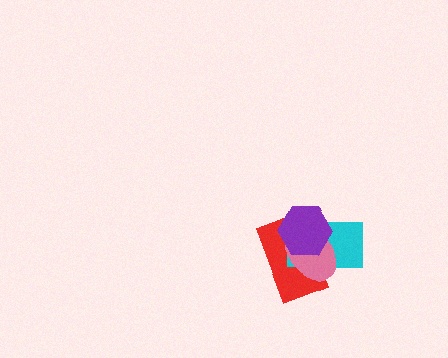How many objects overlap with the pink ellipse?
3 objects overlap with the pink ellipse.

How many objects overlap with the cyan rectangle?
3 objects overlap with the cyan rectangle.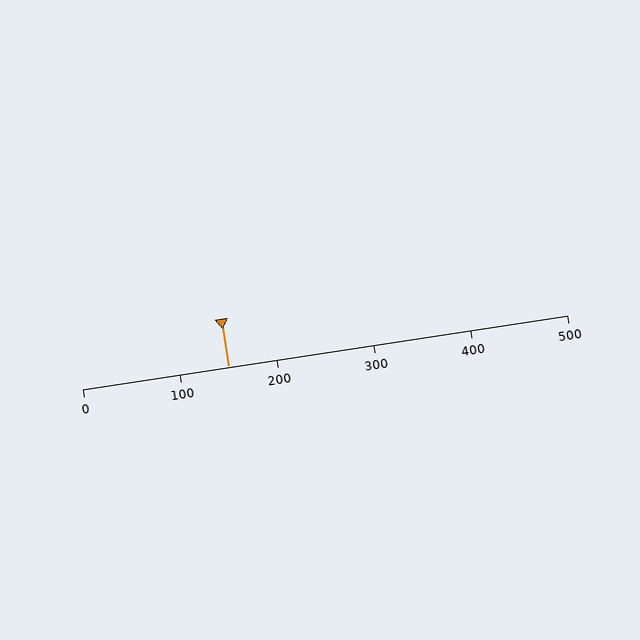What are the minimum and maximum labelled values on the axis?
The axis runs from 0 to 500.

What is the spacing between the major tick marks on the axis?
The major ticks are spaced 100 apart.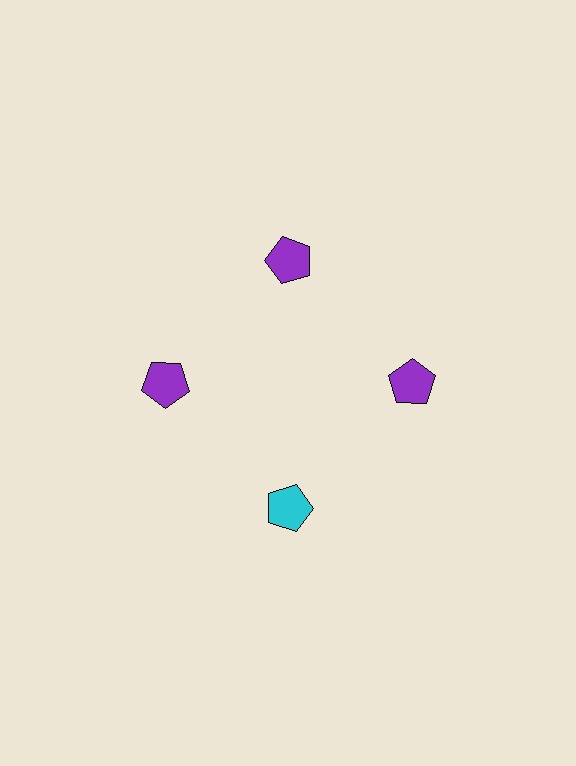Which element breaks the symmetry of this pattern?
The cyan pentagon at roughly the 6 o'clock position breaks the symmetry. All other shapes are purple pentagons.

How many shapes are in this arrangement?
There are 4 shapes arranged in a ring pattern.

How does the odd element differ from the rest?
It has a different color: cyan instead of purple.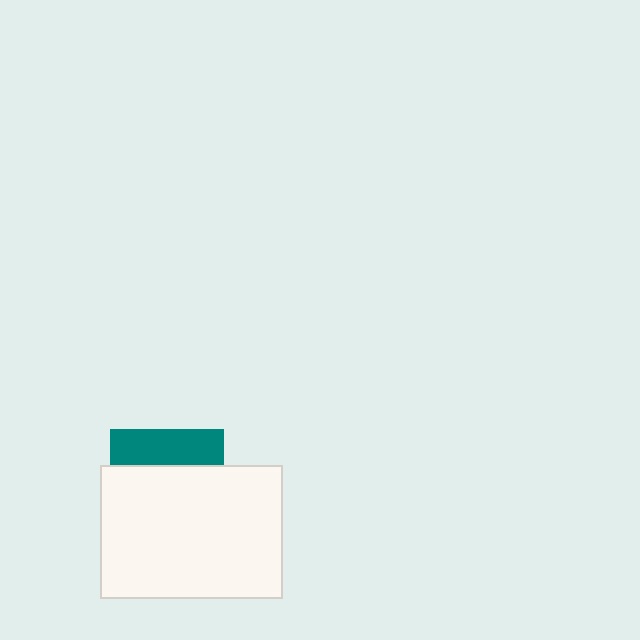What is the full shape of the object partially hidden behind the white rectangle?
The partially hidden object is a teal square.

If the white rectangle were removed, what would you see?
You would see the complete teal square.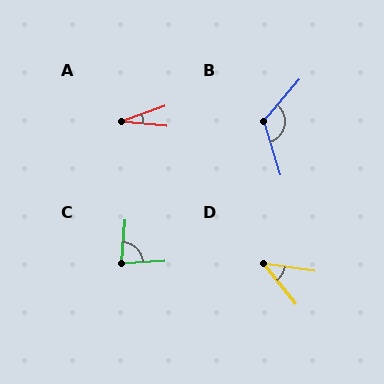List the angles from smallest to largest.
A (26°), D (43°), C (82°), B (123°).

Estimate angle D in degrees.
Approximately 43 degrees.